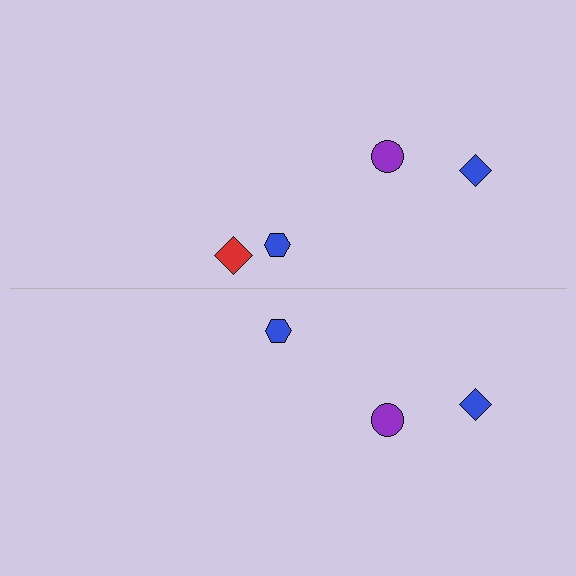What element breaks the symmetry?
A red diamond is missing from the bottom side.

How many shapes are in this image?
There are 7 shapes in this image.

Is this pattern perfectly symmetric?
No, the pattern is not perfectly symmetric. A red diamond is missing from the bottom side.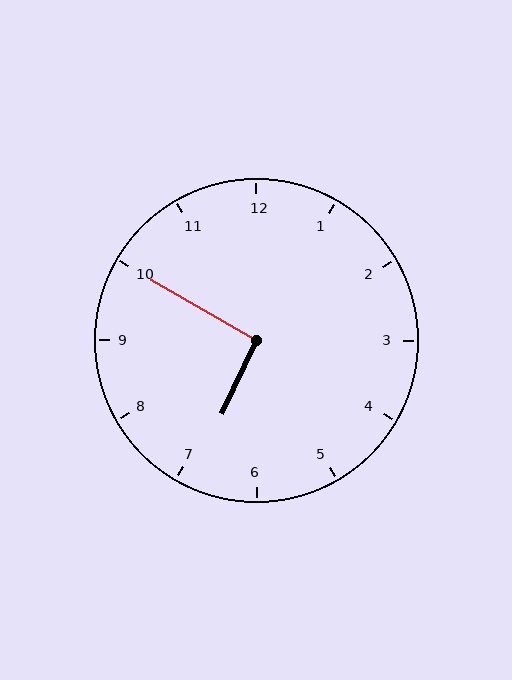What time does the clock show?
6:50.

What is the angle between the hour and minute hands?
Approximately 95 degrees.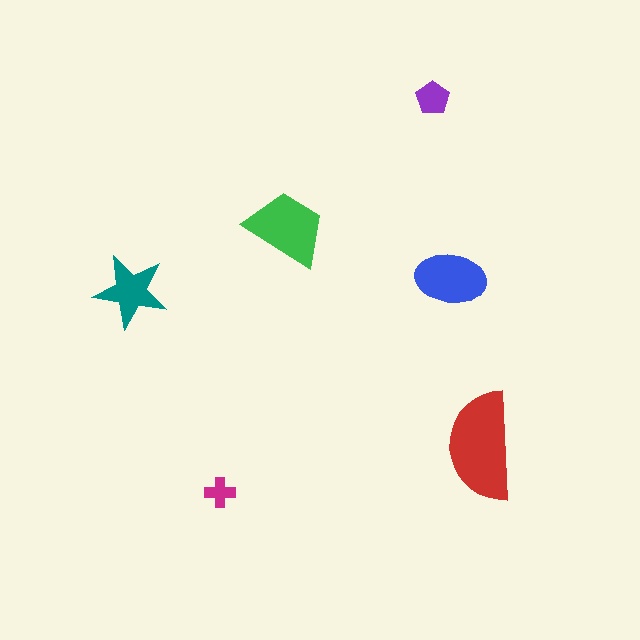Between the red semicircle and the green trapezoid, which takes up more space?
The red semicircle.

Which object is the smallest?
The magenta cross.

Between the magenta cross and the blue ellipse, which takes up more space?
The blue ellipse.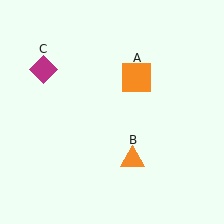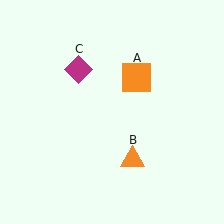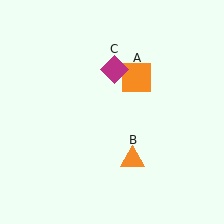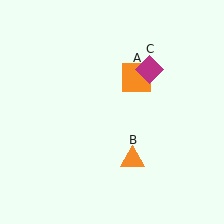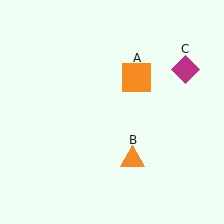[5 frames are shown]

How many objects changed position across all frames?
1 object changed position: magenta diamond (object C).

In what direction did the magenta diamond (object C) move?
The magenta diamond (object C) moved right.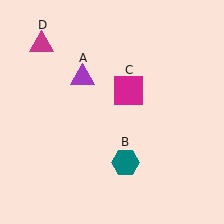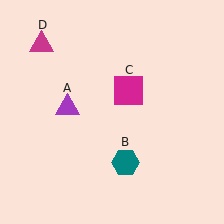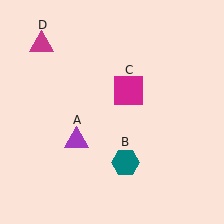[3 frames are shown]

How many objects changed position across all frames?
1 object changed position: purple triangle (object A).